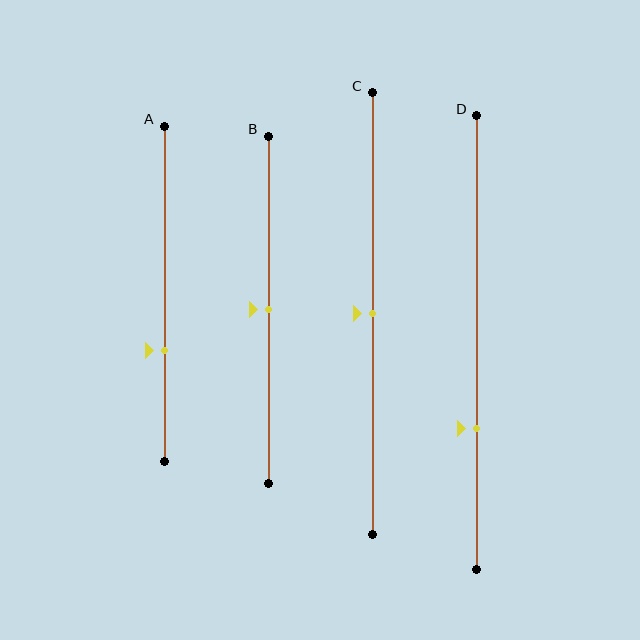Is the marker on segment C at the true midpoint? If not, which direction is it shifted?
Yes, the marker on segment C is at the true midpoint.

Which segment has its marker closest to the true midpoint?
Segment B has its marker closest to the true midpoint.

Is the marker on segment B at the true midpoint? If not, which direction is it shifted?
Yes, the marker on segment B is at the true midpoint.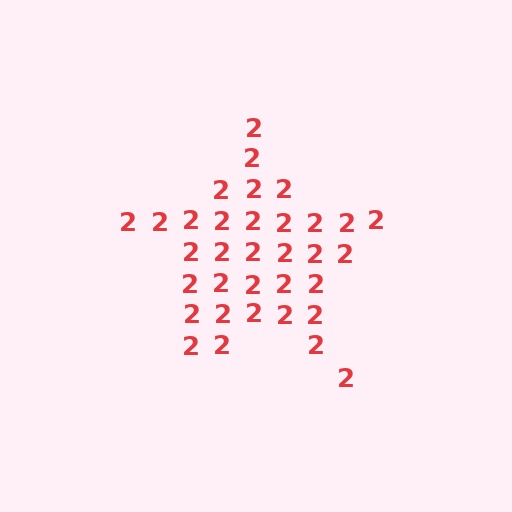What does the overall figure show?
The overall figure shows a star.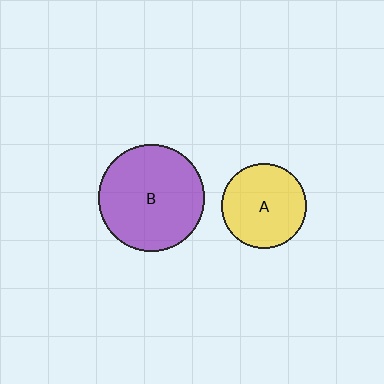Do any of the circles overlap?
No, none of the circles overlap.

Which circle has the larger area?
Circle B (purple).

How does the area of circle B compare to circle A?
Approximately 1.6 times.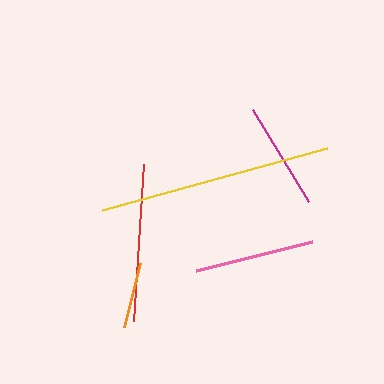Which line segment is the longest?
The yellow line is the longest at approximately 233 pixels.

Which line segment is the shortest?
The orange line is the shortest at approximately 66 pixels.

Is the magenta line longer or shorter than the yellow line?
The yellow line is longer than the magenta line.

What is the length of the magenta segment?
The magenta segment is approximately 107 pixels long.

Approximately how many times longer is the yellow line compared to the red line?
The yellow line is approximately 1.5 times the length of the red line.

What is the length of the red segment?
The red segment is approximately 157 pixels long.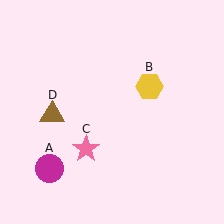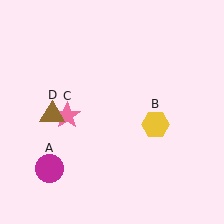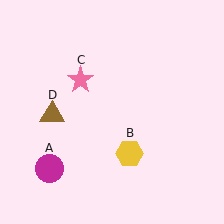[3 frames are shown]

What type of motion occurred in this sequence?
The yellow hexagon (object B), pink star (object C) rotated clockwise around the center of the scene.